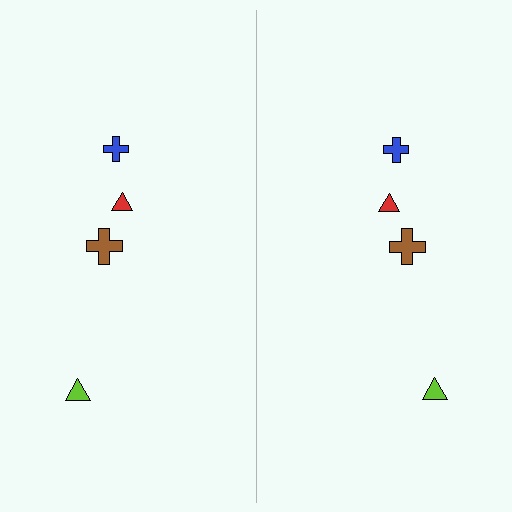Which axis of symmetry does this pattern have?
The pattern has a vertical axis of symmetry running through the center of the image.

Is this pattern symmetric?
Yes, this pattern has bilateral (reflection) symmetry.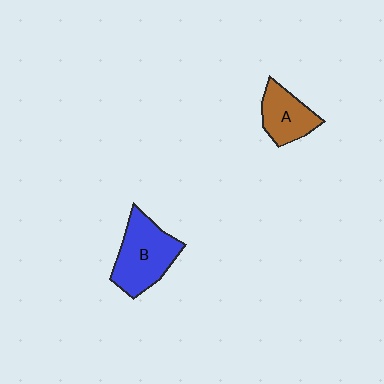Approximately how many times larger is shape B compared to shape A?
Approximately 1.5 times.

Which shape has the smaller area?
Shape A (brown).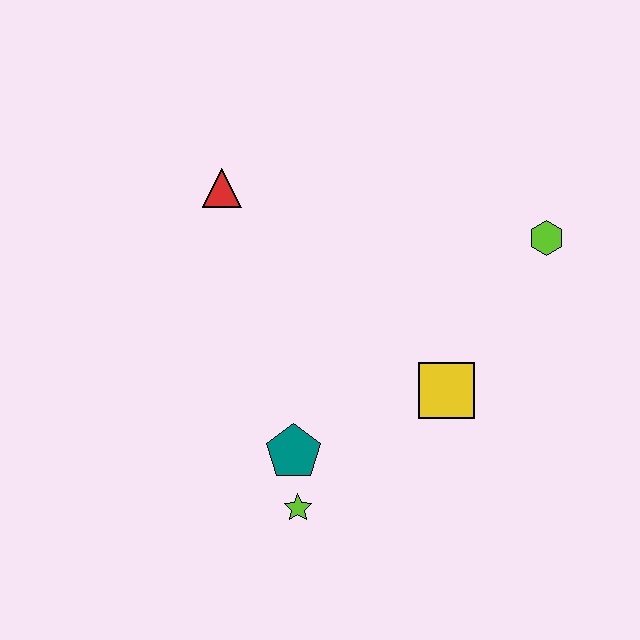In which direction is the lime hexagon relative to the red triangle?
The lime hexagon is to the right of the red triangle.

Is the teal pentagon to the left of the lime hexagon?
Yes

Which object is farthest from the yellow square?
The red triangle is farthest from the yellow square.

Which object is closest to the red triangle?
The teal pentagon is closest to the red triangle.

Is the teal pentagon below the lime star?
No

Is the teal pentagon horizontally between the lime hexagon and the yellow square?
No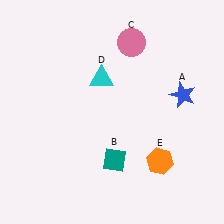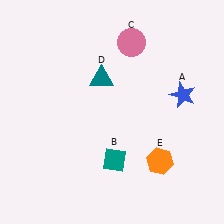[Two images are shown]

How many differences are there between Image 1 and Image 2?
There is 1 difference between the two images.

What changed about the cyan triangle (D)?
In Image 1, D is cyan. In Image 2, it changed to teal.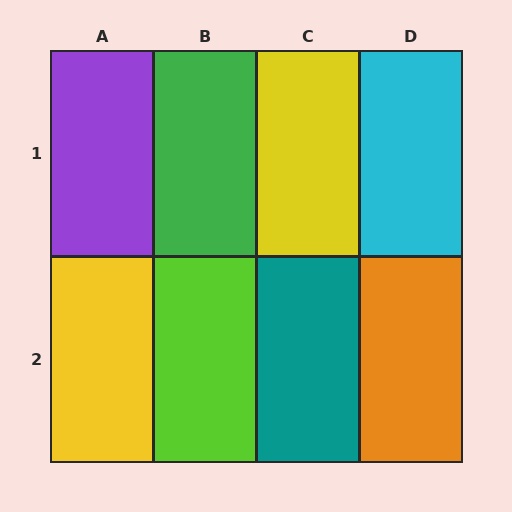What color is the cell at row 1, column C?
Yellow.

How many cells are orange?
1 cell is orange.